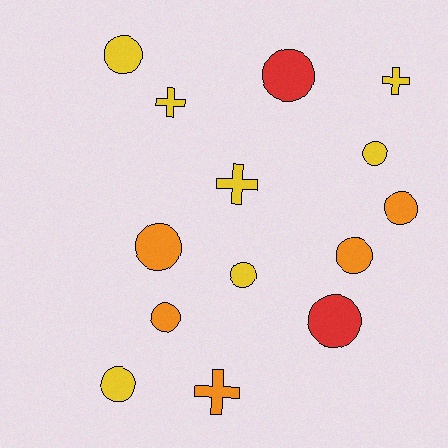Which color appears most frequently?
Yellow, with 7 objects.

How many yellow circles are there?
There are 4 yellow circles.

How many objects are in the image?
There are 14 objects.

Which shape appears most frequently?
Circle, with 10 objects.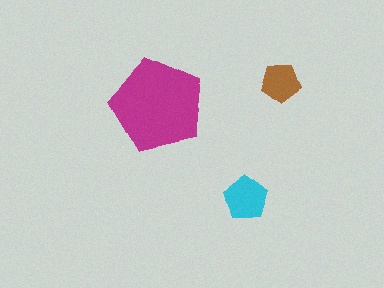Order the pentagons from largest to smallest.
the magenta one, the cyan one, the brown one.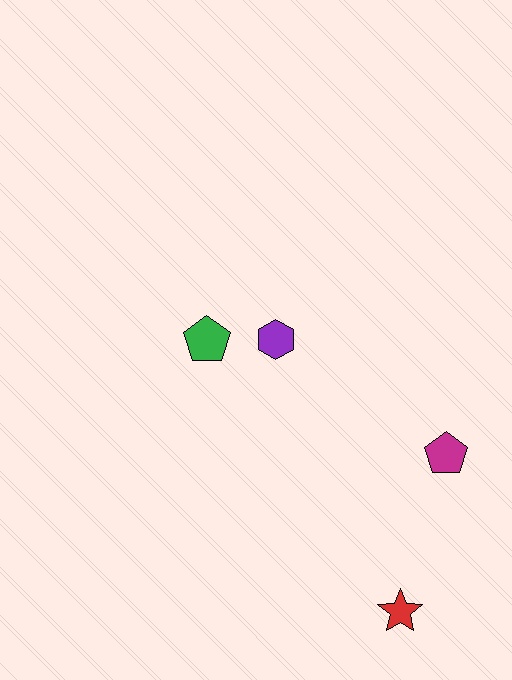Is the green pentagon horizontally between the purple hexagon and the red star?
No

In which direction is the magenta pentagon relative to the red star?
The magenta pentagon is above the red star.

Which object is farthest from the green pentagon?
The red star is farthest from the green pentagon.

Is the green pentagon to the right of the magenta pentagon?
No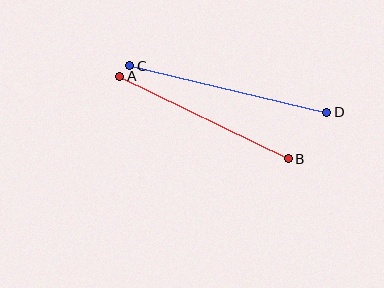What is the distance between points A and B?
The distance is approximately 187 pixels.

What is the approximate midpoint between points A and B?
The midpoint is at approximately (204, 117) pixels.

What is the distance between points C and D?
The distance is approximately 203 pixels.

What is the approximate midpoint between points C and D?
The midpoint is at approximately (228, 89) pixels.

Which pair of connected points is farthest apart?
Points C and D are farthest apart.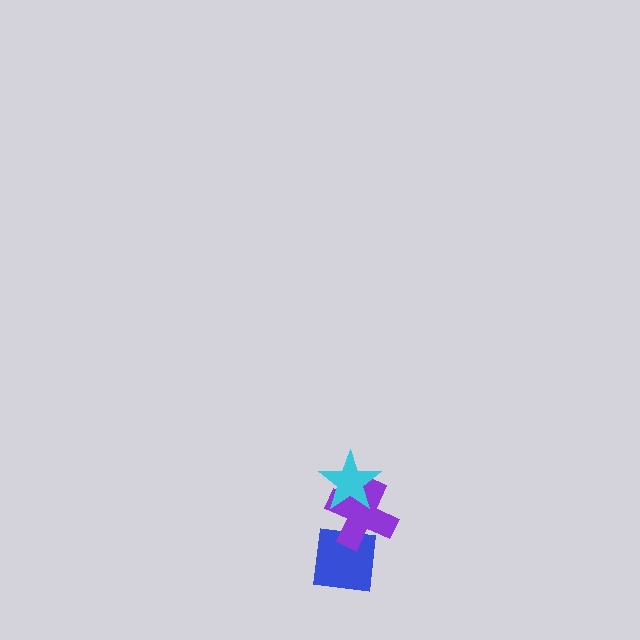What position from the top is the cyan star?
The cyan star is 1st from the top.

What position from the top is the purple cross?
The purple cross is 2nd from the top.